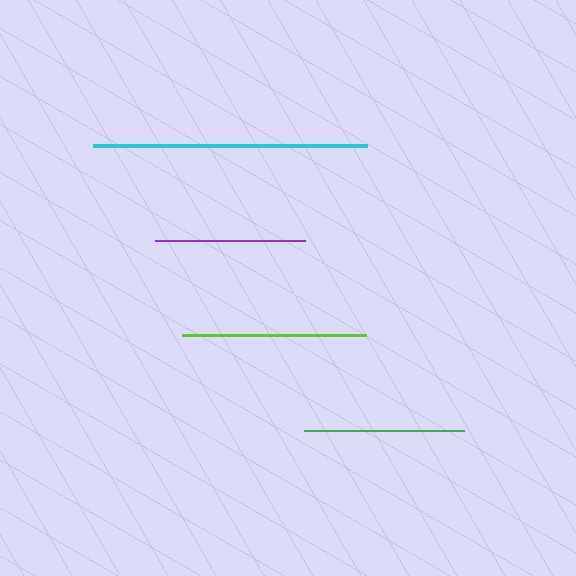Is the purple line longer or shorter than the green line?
The green line is longer than the purple line.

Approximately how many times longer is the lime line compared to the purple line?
The lime line is approximately 1.2 times the length of the purple line.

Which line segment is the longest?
The cyan line is the longest at approximately 274 pixels.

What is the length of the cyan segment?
The cyan segment is approximately 274 pixels long.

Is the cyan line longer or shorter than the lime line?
The cyan line is longer than the lime line.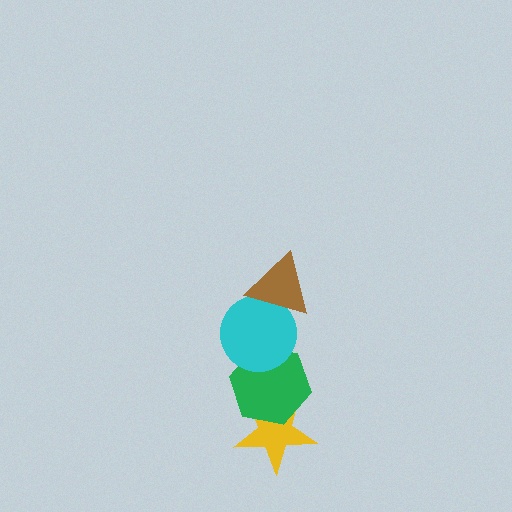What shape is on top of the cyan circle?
The brown triangle is on top of the cyan circle.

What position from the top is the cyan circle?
The cyan circle is 2nd from the top.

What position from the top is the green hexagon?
The green hexagon is 3rd from the top.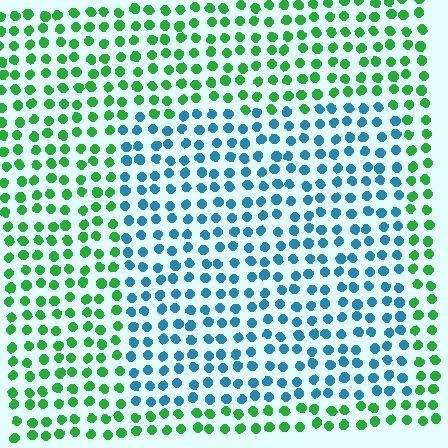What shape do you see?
I see a rectangle.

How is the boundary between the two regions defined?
The boundary is defined purely by a slight shift in hue (about 70 degrees). Spacing, size, and orientation are identical on both sides.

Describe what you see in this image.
The image is filled with small green elements in a uniform arrangement. A rectangle-shaped region is visible where the elements are tinted to a slightly different hue, forming a subtle color boundary.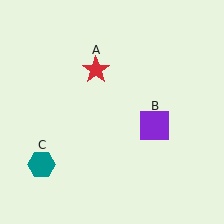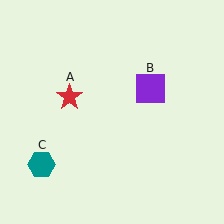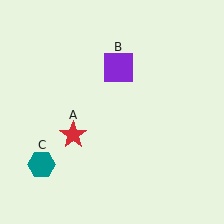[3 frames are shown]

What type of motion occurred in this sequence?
The red star (object A), purple square (object B) rotated counterclockwise around the center of the scene.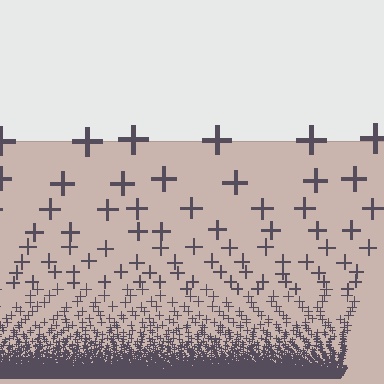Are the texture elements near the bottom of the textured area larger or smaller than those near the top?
Smaller. The gradient is inverted — elements near the bottom are smaller and denser.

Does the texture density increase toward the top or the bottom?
Density increases toward the bottom.